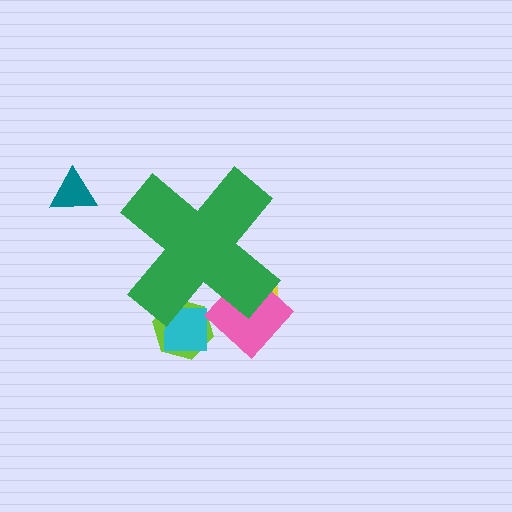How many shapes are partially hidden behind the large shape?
4 shapes are partially hidden.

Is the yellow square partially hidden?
Yes, the yellow square is partially hidden behind the green cross.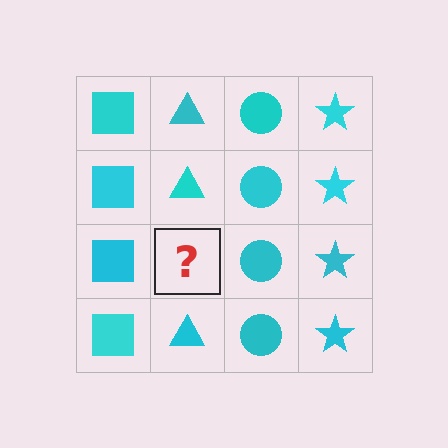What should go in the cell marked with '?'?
The missing cell should contain a cyan triangle.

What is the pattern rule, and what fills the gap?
The rule is that each column has a consistent shape. The gap should be filled with a cyan triangle.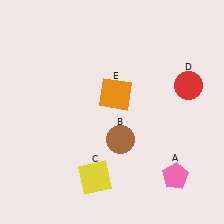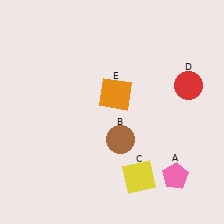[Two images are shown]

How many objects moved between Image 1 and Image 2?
1 object moved between the two images.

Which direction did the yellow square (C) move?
The yellow square (C) moved right.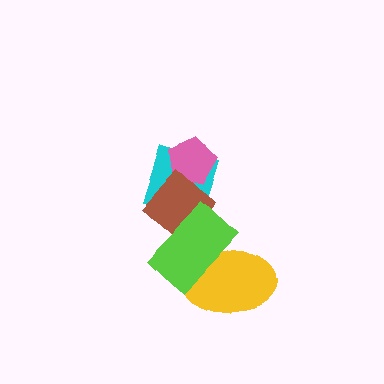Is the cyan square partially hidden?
Yes, it is partially covered by another shape.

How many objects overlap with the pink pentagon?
2 objects overlap with the pink pentagon.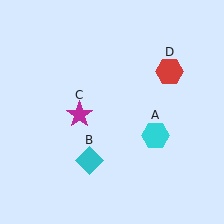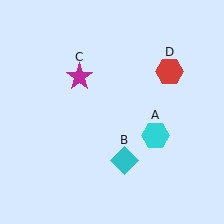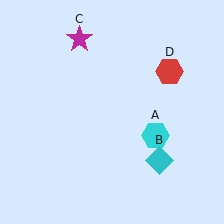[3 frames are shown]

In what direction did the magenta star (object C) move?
The magenta star (object C) moved up.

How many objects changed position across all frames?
2 objects changed position: cyan diamond (object B), magenta star (object C).